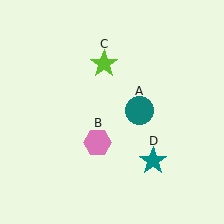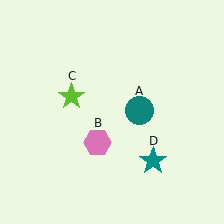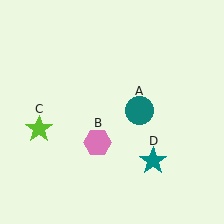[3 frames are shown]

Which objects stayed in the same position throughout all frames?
Teal circle (object A) and pink hexagon (object B) and teal star (object D) remained stationary.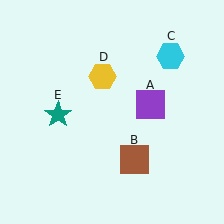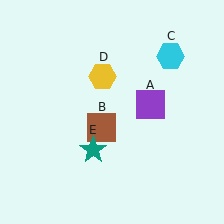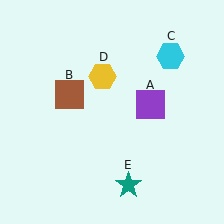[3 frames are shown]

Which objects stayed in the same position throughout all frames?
Purple square (object A) and cyan hexagon (object C) and yellow hexagon (object D) remained stationary.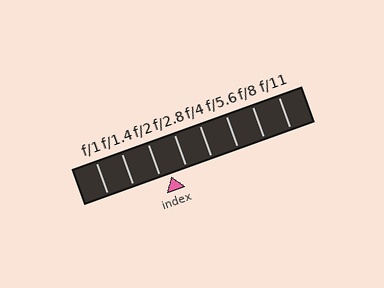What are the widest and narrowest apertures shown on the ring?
The widest aperture shown is f/1 and the narrowest is f/11.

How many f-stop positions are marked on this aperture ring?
There are 8 f-stop positions marked.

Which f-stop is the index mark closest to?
The index mark is closest to f/2.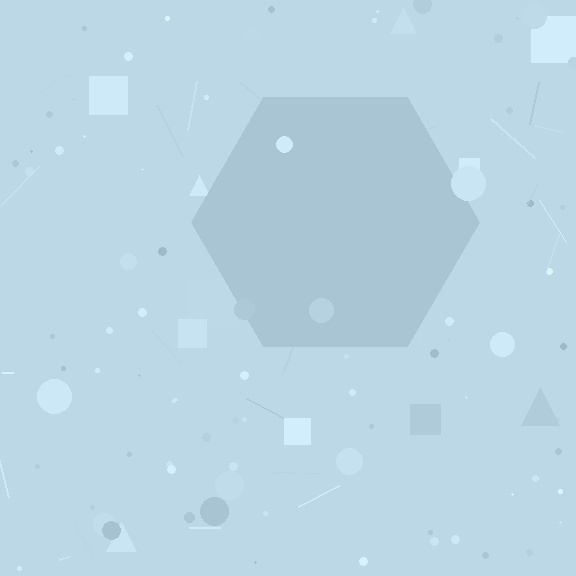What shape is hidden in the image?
A hexagon is hidden in the image.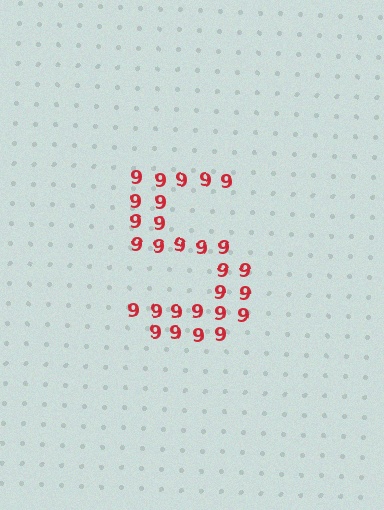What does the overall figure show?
The overall figure shows the digit 5.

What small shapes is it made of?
It is made of small digit 9's.